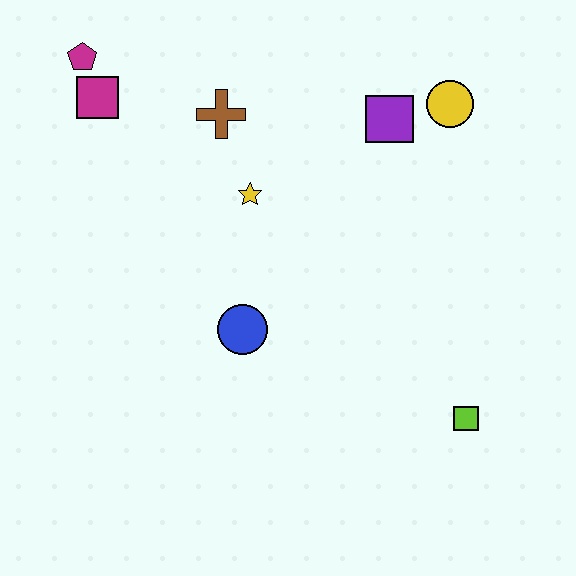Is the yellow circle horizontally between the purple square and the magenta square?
No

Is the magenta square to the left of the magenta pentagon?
No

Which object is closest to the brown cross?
The yellow star is closest to the brown cross.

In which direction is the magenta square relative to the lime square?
The magenta square is to the left of the lime square.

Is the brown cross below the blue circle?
No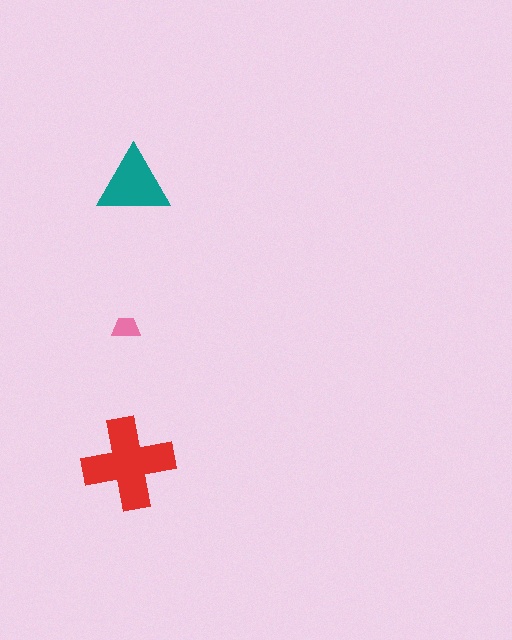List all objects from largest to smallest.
The red cross, the teal triangle, the pink trapezoid.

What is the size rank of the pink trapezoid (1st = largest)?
3rd.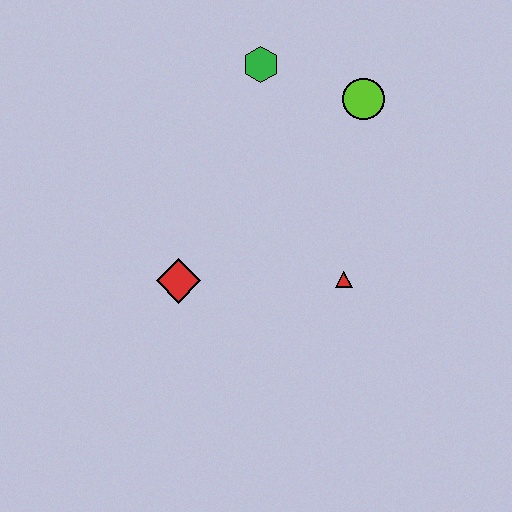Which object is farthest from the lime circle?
The red diamond is farthest from the lime circle.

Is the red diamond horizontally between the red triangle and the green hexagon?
No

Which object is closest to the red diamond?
The red triangle is closest to the red diamond.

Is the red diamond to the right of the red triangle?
No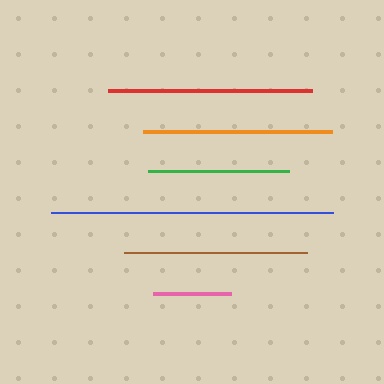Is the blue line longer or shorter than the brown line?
The blue line is longer than the brown line.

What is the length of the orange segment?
The orange segment is approximately 189 pixels long.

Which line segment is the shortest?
The pink line is the shortest at approximately 77 pixels.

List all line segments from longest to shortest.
From longest to shortest: blue, red, orange, brown, green, pink.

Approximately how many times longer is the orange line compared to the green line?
The orange line is approximately 1.3 times the length of the green line.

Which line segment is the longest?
The blue line is the longest at approximately 282 pixels.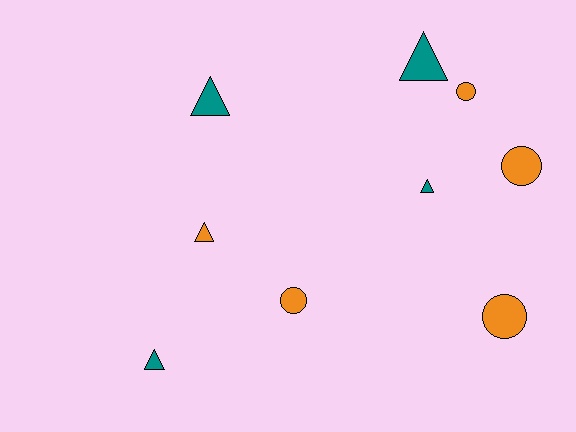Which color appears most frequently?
Orange, with 5 objects.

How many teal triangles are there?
There are 4 teal triangles.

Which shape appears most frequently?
Triangle, with 5 objects.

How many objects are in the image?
There are 9 objects.